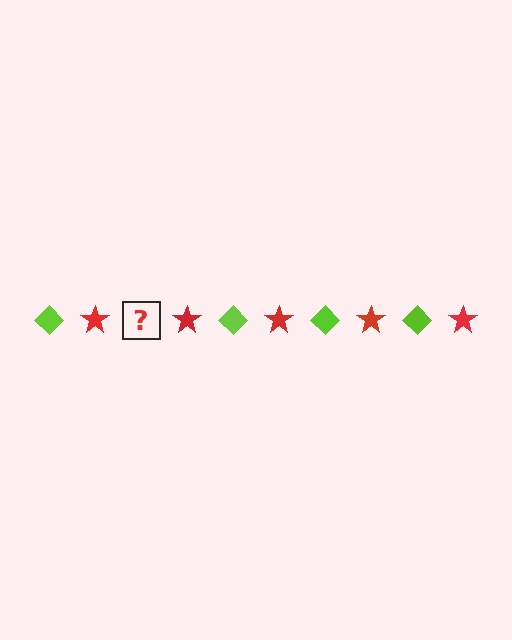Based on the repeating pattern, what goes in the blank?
The blank should be a lime diamond.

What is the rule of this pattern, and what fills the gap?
The rule is that the pattern alternates between lime diamond and red star. The gap should be filled with a lime diamond.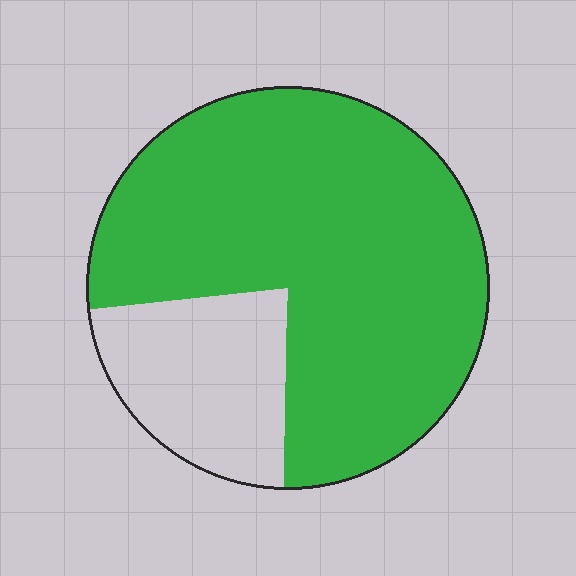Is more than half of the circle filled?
Yes.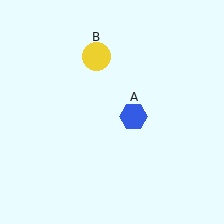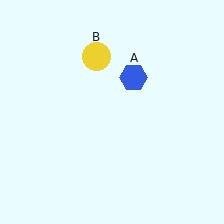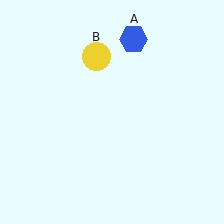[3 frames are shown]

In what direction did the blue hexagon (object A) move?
The blue hexagon (object A) moved up.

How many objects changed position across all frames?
1 object changed position: blue hexagon (object A).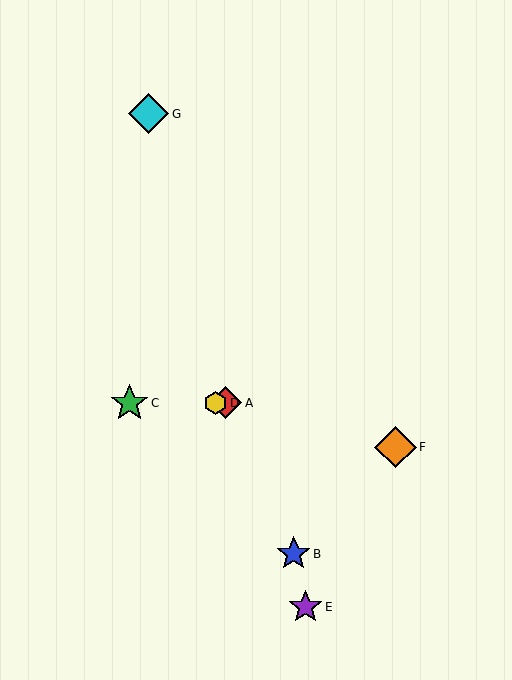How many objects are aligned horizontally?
3 objects (A, C, D) are aligned horizontally.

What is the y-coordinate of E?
Object E is at y≈607.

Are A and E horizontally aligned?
No, A is at y≈403 and E is at y≈607.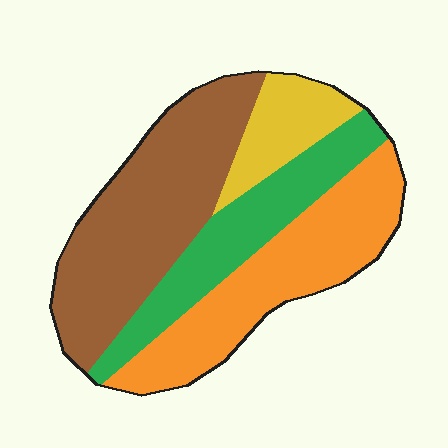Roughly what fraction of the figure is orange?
Orange covers about 30% of the figure.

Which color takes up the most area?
Brown, at roughly 35%.